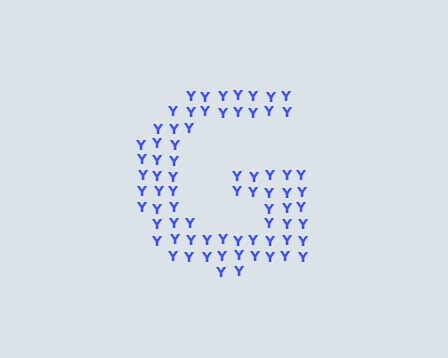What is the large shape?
The large shape is the letter G.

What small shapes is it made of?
It is made of small letter Y's.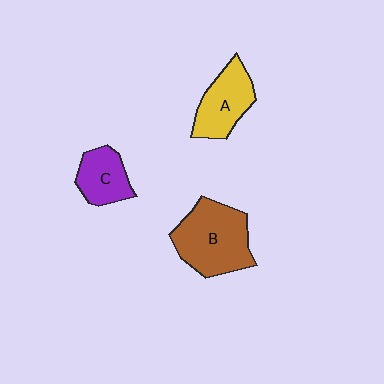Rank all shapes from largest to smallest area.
From largest to smallest: B (brown), A (yellow), C (purple).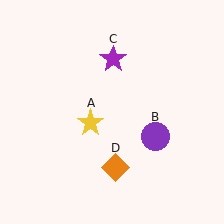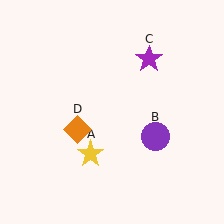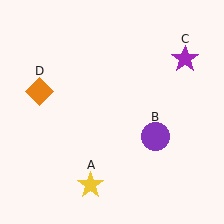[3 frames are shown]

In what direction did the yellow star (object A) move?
The yellow star (object A) moved down.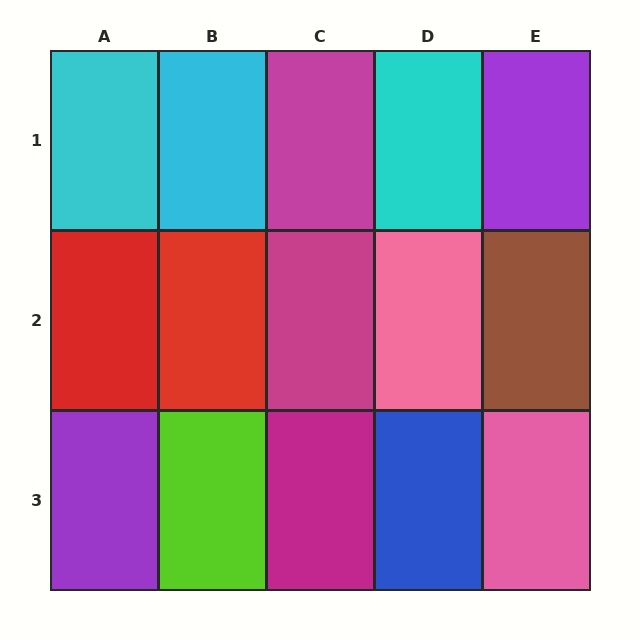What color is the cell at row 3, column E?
Pink.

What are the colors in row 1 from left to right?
Cyan, cyan, magenta, cyan, purple.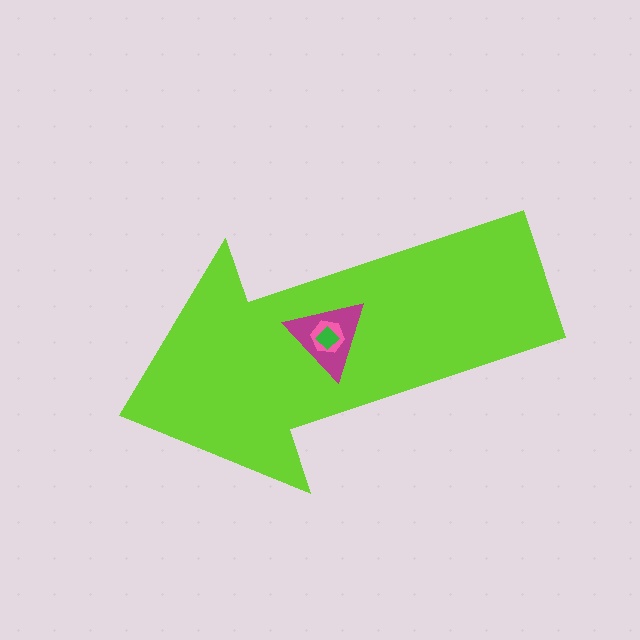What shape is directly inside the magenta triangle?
The pink hexagon.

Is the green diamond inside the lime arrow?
Yes.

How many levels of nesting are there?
4.